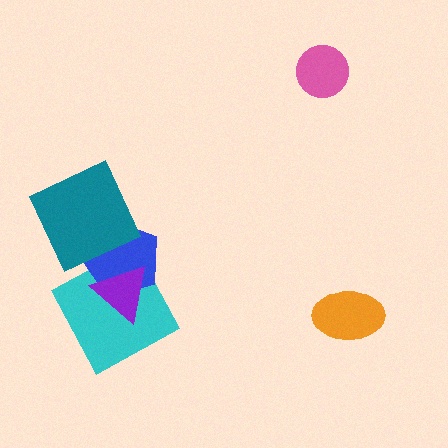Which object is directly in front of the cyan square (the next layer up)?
The blue pentagon is directly in front of the cyan square.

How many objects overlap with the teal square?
1 object overlaps with the teal square.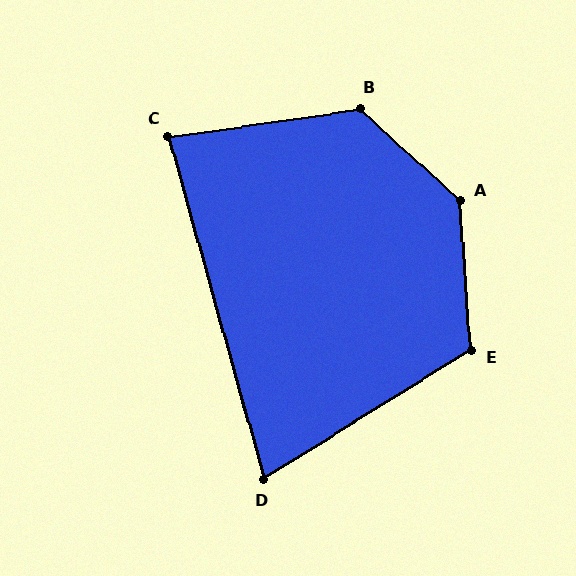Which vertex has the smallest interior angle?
D, at approximately 74 degrees.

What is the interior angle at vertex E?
Approximately 118 degrees (obtuse).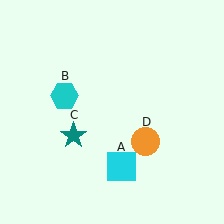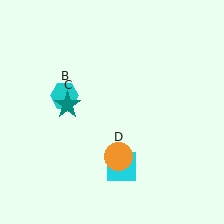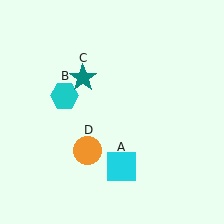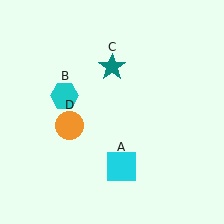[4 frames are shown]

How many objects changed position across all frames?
2 objects changed position: teal star (object C), orange circle (object D).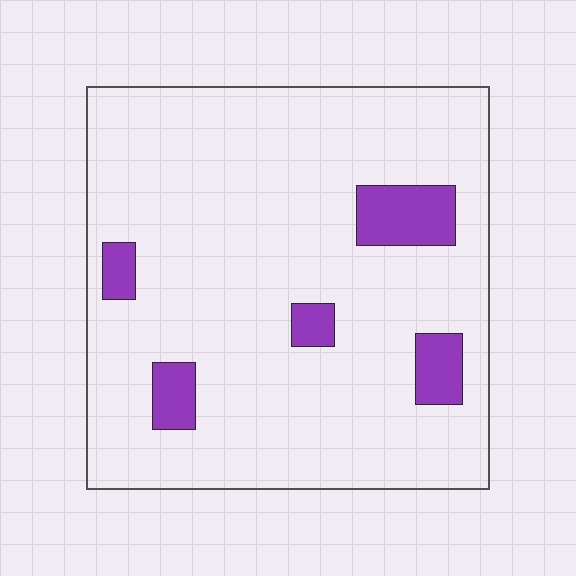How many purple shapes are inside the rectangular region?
5.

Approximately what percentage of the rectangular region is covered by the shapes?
Approximately 10%.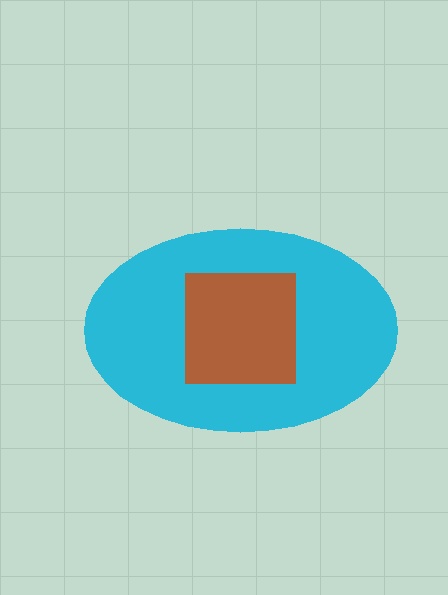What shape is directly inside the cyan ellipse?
The brown square.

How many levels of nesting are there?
2.